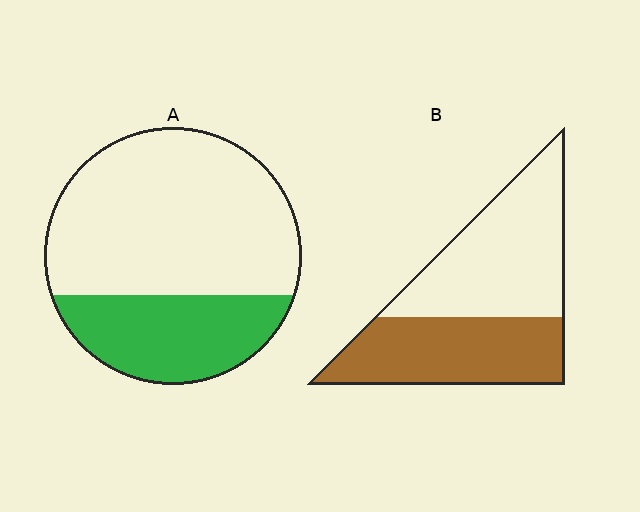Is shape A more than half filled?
No.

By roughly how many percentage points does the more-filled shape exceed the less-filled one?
By roughly 15 percentage points (B over A).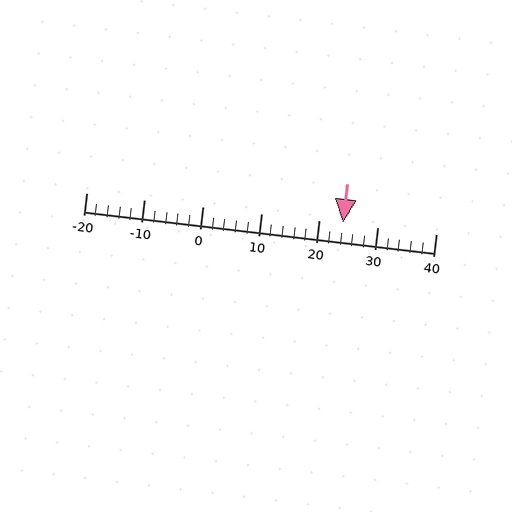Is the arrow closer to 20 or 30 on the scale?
The arrow is closer to 20.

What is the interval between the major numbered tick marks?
The major tick marks are spaced 10 units apart.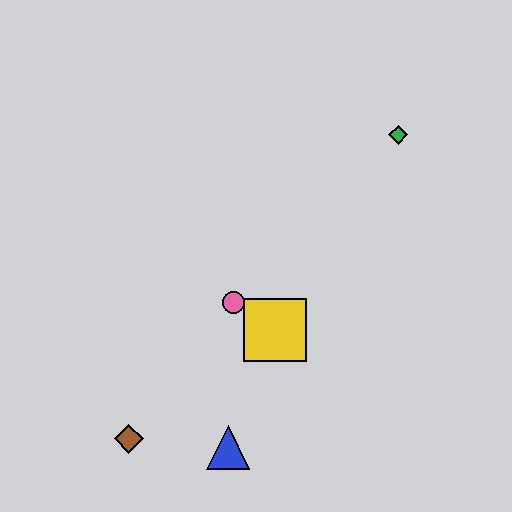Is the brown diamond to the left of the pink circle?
Yes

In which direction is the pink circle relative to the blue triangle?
The pink circle is above the blue triangle.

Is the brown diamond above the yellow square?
No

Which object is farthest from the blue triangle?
The green diamond is farthest from the blue triangle.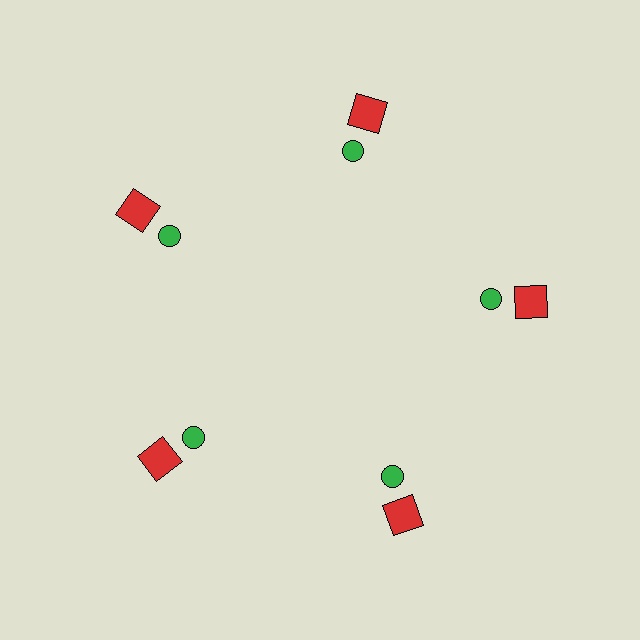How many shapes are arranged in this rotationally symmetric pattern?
There are 10 shapes, arranged in 5 groups of 2.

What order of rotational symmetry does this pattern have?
This pattern has 5-fold rotational symmetry.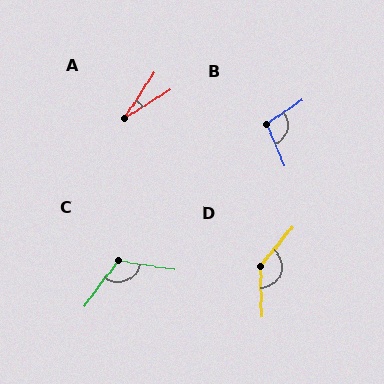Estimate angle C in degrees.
Approximately 118 degrees.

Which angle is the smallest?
A, at approximately 25 degrees.